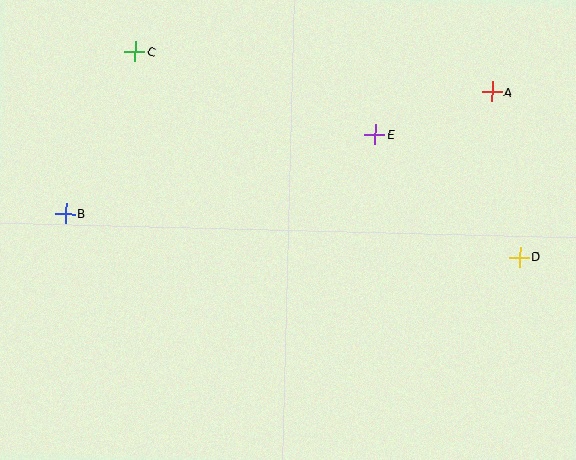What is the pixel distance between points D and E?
The distance between D and E is 190 pixels.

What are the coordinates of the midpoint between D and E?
The midpoint between D and E is at (447, 196).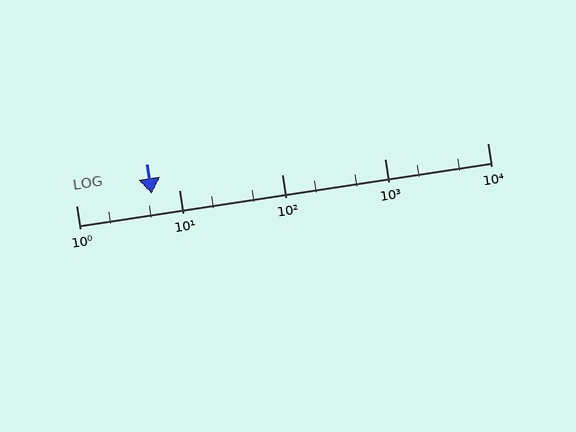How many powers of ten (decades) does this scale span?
The scale spans 4 decades, from 1 to 10000.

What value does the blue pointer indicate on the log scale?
The pointer indicates approximately 5.5.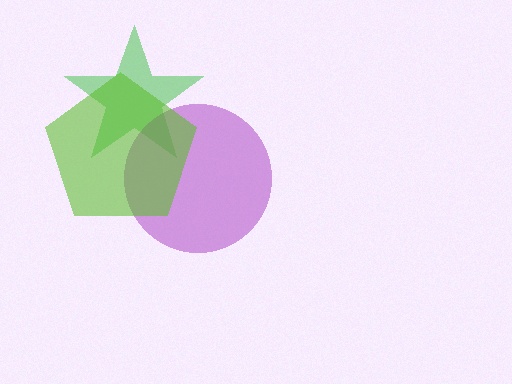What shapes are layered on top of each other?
The layered shapes are: a green star, a purple circle, a lime pentagon.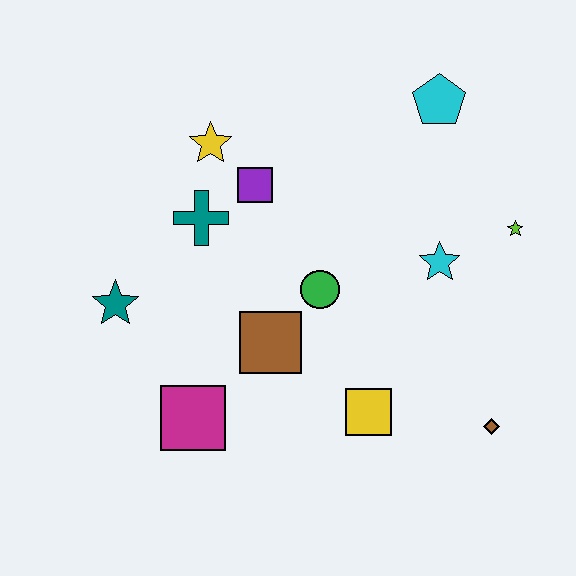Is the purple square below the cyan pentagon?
Yes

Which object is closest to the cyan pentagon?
The lime star is closest to the cyan pentagon.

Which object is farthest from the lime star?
The teal star is farthest from the lime star.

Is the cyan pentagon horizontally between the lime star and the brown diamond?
No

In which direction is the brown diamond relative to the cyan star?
The brown diamond is below the cyan star.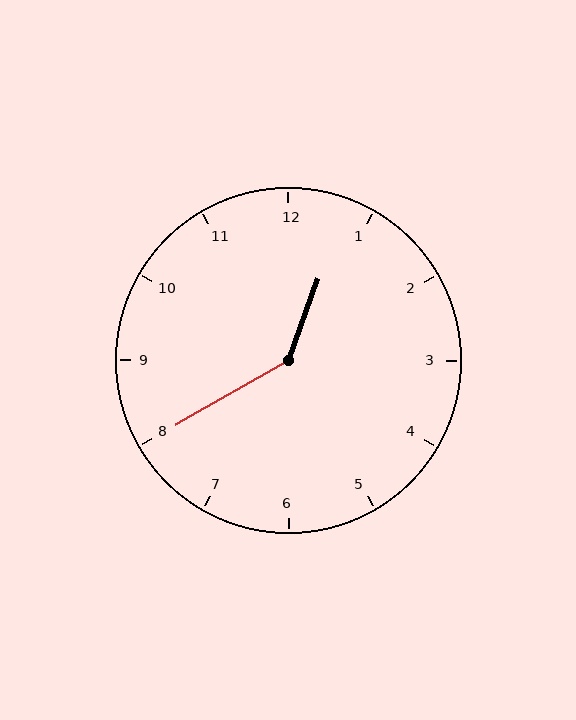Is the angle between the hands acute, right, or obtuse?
It is obtuse.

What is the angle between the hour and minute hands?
Approximately 140 degrees.